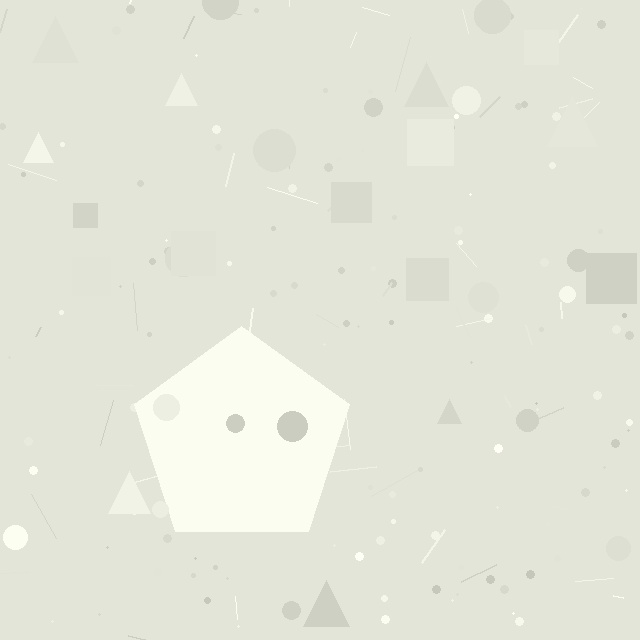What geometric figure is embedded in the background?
A pentagon is embedded in the background.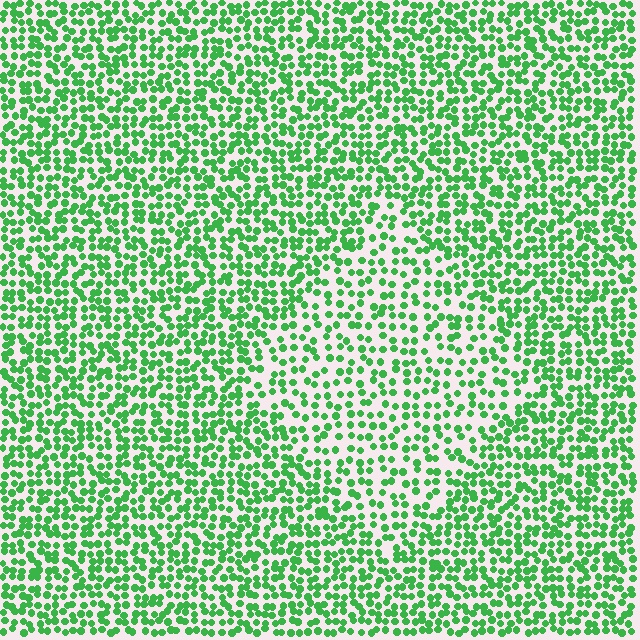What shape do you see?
I see a diamond.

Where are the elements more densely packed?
The elements are more densely packed outside the diamond boundary.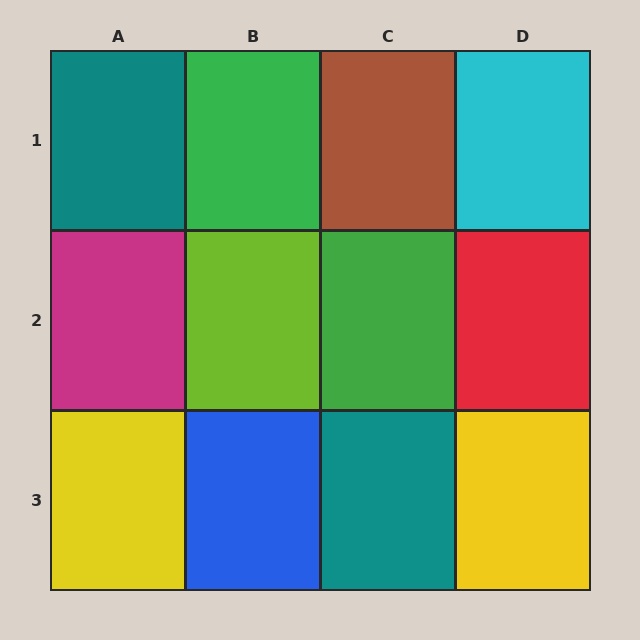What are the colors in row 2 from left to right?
Magenta, lime, green, red.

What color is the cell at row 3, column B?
Blue.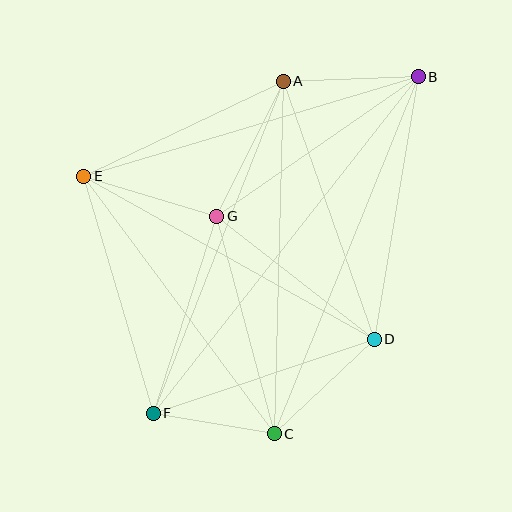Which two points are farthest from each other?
Points B and F are farthest from each other.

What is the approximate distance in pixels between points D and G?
The distance between D and G is approximately 200 pixels.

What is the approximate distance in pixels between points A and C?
The distance between A and C is approximately 353 pixels.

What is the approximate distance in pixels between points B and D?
The distance between B and D is approximately 266 pixels.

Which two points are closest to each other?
Points C and F are closest to each other.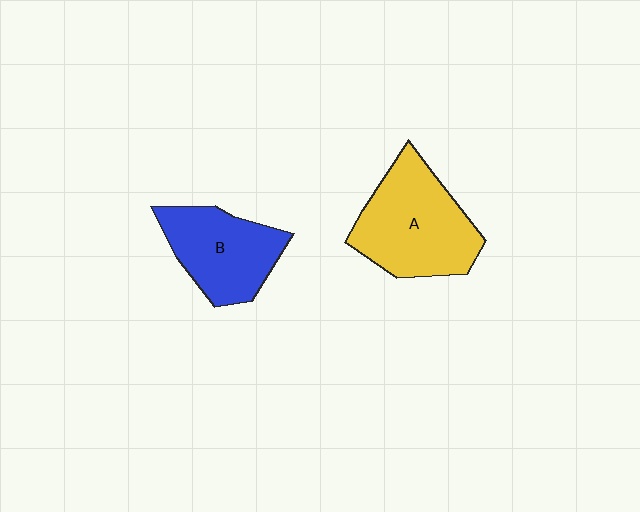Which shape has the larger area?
Shape A (yellow).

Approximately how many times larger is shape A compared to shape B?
Approximately 1.3 times.